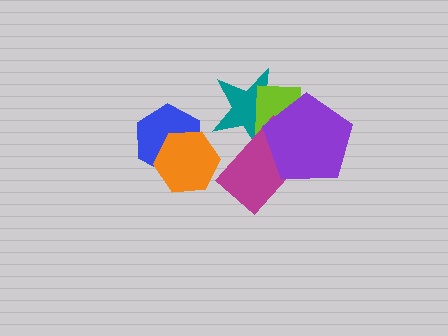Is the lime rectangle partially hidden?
Yes, it is partially covered by another shape.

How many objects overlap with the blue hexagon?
1 object overlaps with the blue hexagon.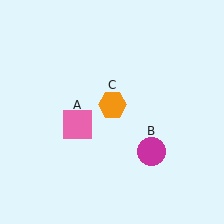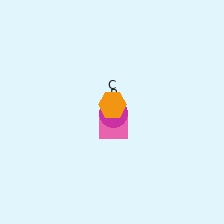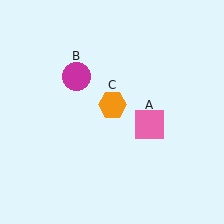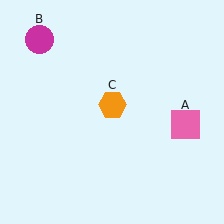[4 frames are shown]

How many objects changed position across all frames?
2 objects changed position: pink square (object A), magenta circle (object B).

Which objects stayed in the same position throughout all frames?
Orange hexagon (object C) remained stationary.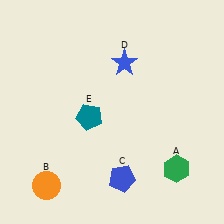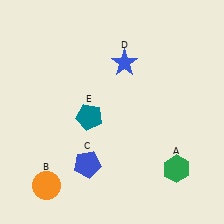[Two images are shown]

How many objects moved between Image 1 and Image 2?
1 object moved between the two images.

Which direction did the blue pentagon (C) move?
The blue pentagon (C) moved left.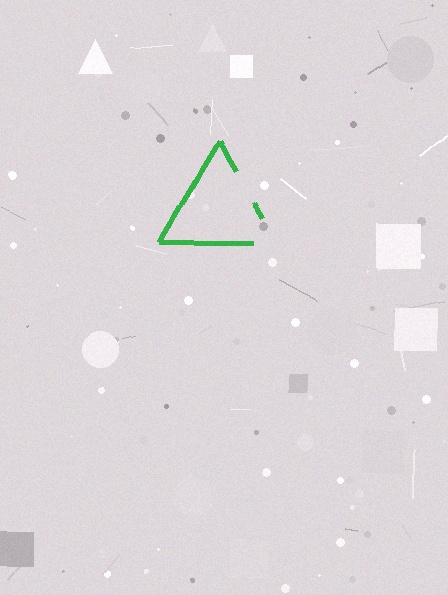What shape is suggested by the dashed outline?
The dashed outline suggests a triangle.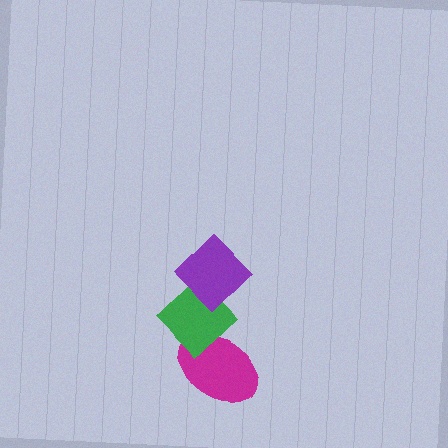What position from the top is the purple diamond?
The purple diamond is 1st from the top.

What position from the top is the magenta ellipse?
The magenta ellipse is 3rd from the top.